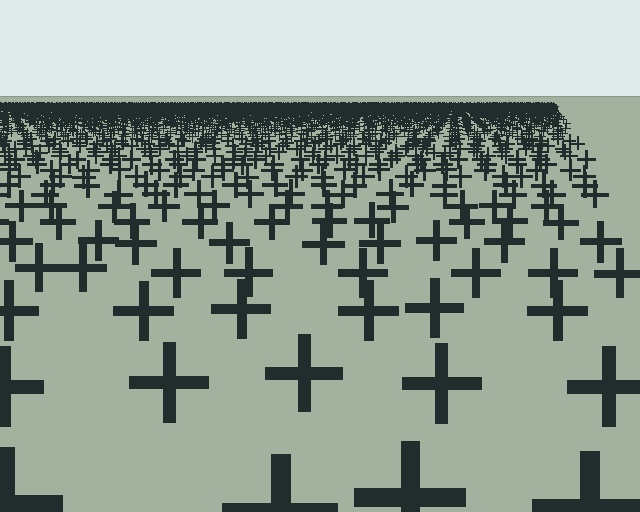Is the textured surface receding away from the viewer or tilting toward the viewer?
The surface is receding away from the viewer. Texture elements get smaller and denser toward the top.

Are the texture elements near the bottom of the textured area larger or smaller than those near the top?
Larger. Near the bottom, elements are closer to the viewer and appear at a bigger on-screen size.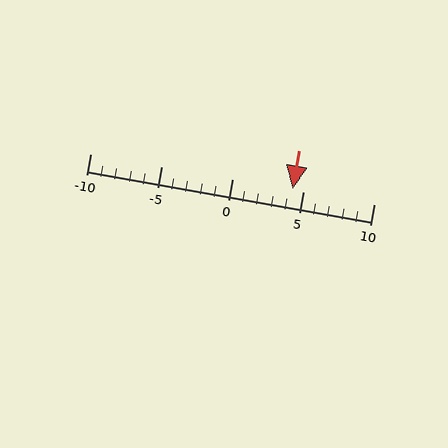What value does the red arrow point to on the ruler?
The red arrow points to approximately 4.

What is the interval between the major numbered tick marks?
The major tick marks are spaced 5 units apart.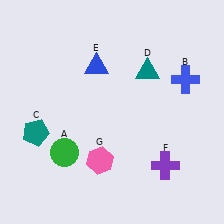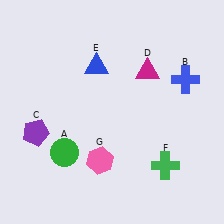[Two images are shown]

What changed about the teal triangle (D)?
In Image 1, D is teal. In Image 2, it changed to magenta.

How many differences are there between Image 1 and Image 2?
There are 3 differences between the two images.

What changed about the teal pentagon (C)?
In Image 1, C is teal. In Image 2, it changed to purple.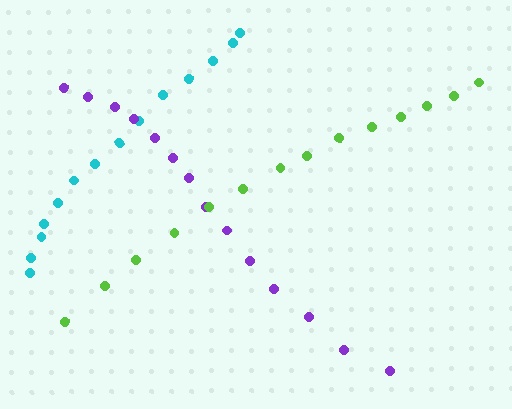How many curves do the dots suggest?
There are 3 distinct paths.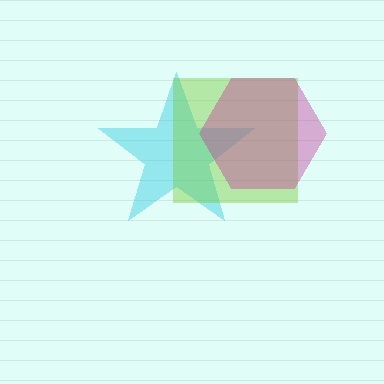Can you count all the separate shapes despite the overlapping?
Yes, there are 3 separate shapes.